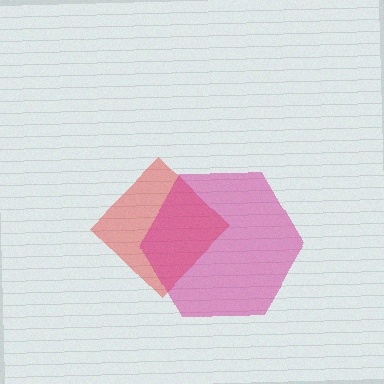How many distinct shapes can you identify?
There are 2 distinct shapes: a red diamond, a magenta hexagon.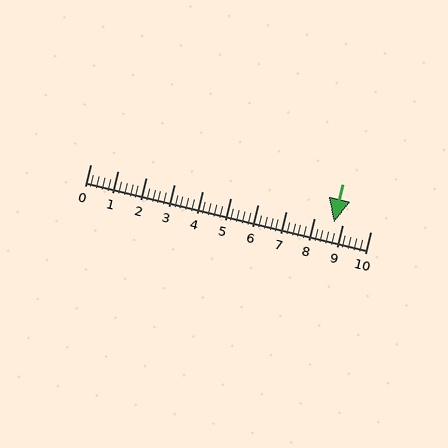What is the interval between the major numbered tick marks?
The major tick marks are spaced 1 units apart.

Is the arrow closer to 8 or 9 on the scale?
The arrow is closer to 9.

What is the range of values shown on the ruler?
The ruler shows values from 0 to 10.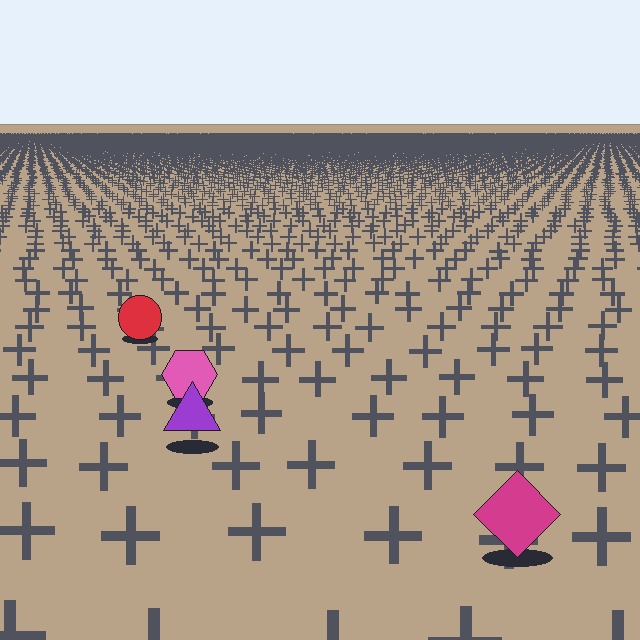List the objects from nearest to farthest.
From nearest to farthest: the magenta diamond, the purple triangle, the pink hexagon, the red circle.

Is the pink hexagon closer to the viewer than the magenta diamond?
No. The magenta diamond is closer — you can tell from the texture gradient: the ground texture is coarser near it.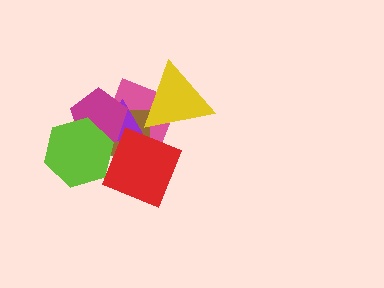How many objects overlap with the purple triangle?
6 objects overlap with the purple triangle.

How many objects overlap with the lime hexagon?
3 objects overlap with the lime hexagon.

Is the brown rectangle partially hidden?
Yes, it is partially covered by another shape.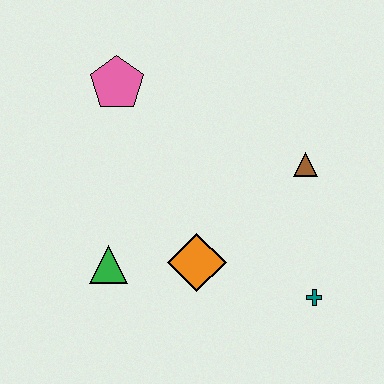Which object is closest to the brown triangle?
The teal cross is closest to the brown triangle.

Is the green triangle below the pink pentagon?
Yes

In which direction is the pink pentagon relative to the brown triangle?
The pink pentagon is to the left of the brown triangle.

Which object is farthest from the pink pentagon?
The teal cross is farthest from the pink pentagon.